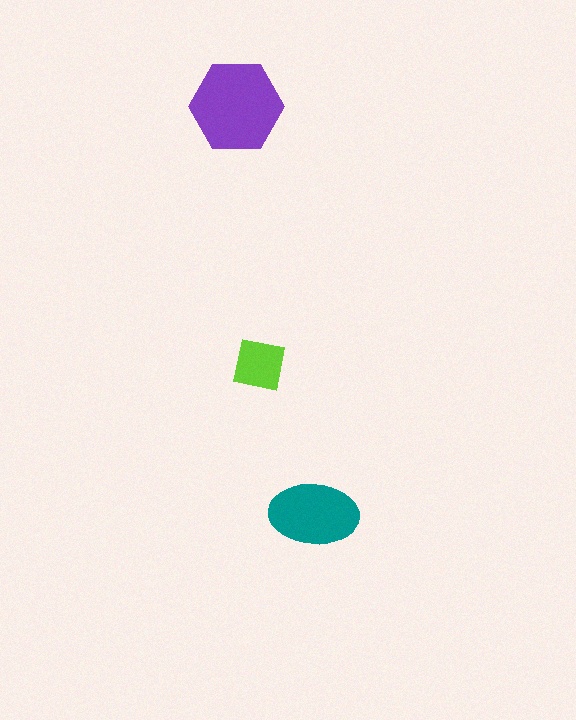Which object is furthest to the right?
The teal ellipse is rightmost.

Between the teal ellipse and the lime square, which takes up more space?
The teal ellipse.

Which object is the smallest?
The lime square.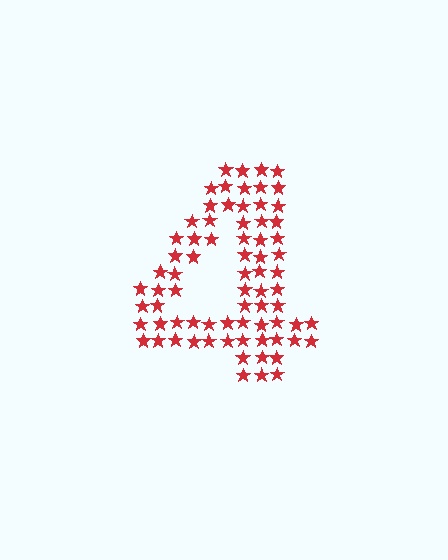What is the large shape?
The large shape is the digit 4.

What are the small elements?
The small elements are stars.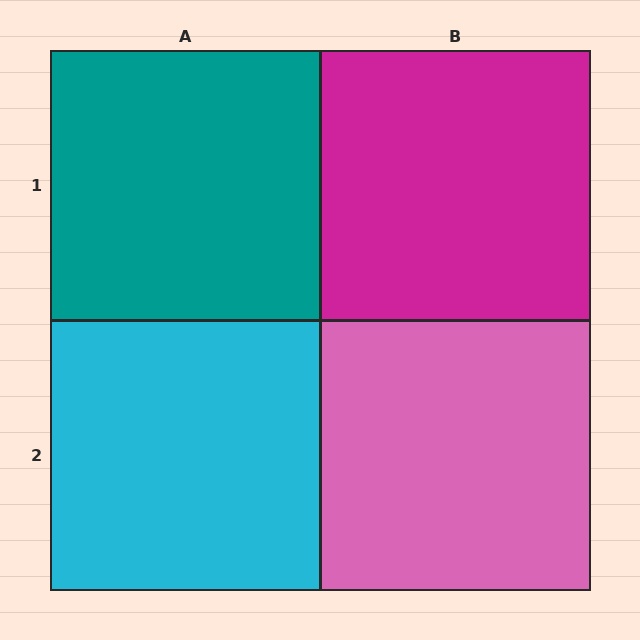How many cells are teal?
1 cell is teal.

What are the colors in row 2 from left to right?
Cyan, pink.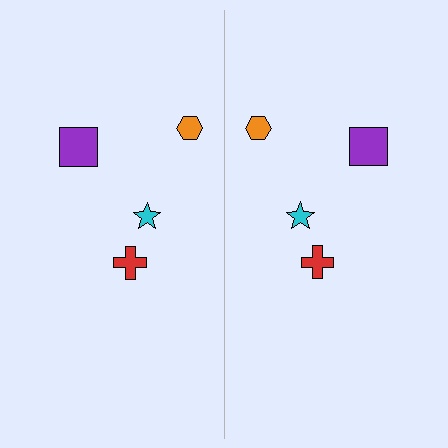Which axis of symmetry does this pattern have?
The pattern has a vertical axis of symmetry running through the center of the image.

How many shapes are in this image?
There are 8 shapes in this image.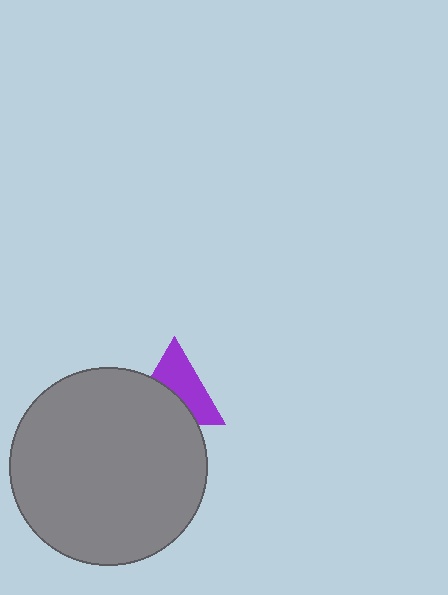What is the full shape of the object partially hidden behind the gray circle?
The partially hidden object is a purple triangle.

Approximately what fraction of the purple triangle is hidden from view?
Roughly 46% of the purple triangle is hidden behind the gray circle.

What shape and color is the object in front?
The object in front is a gray circle.